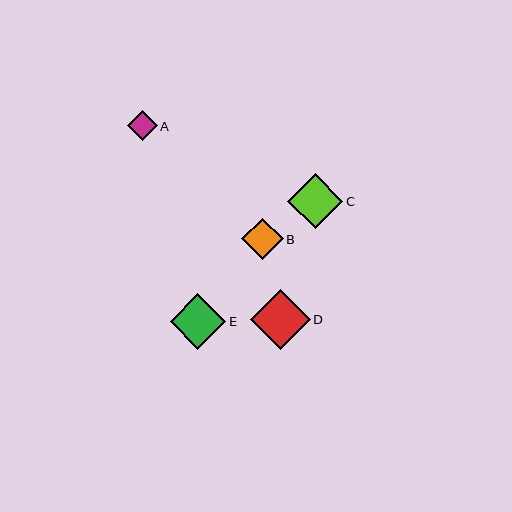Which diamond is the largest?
Diamond D is the largest with a size of approximately 60 pixels.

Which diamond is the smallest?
Diamond A is the smallest with a size of approximately 30 pixels.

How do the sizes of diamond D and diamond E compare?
Diamond D and diamond E are approximately the same size.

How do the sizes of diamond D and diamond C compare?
Diamond D and diamond C are approximately the same size.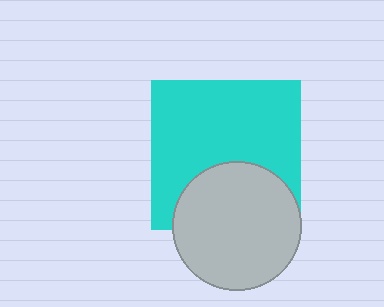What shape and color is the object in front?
The object in front is a light gray circle.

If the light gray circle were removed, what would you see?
You would see the complete cyan square.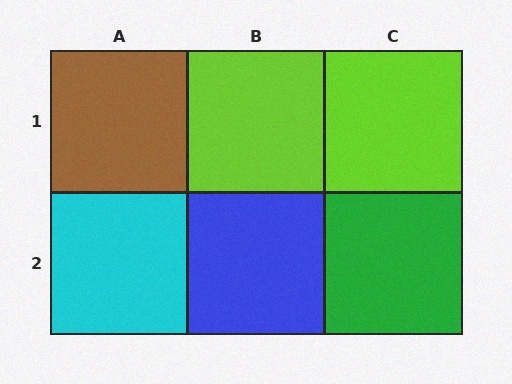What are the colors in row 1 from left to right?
Brown, lime, lime.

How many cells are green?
1 cell is green.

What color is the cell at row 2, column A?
Cyan.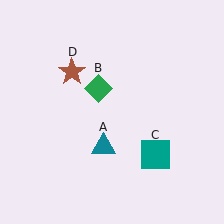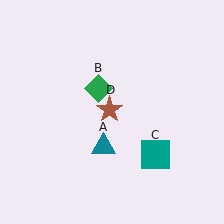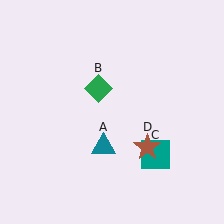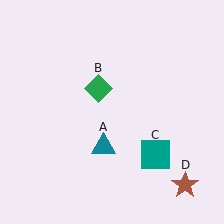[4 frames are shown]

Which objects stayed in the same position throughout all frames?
Teal triangle (object A) and green diamond (object B) and teal square (object C) remained stationary.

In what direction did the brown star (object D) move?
The brown star (object D) moved down and to the right.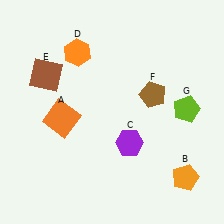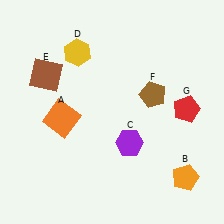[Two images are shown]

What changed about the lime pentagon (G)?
In Image 1, G is lime. In Image 2, it changed to red.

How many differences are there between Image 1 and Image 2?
There are 2 differences between the two images.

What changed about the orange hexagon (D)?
In Image 1, D is orange. In Image 2, it changed to yellow.